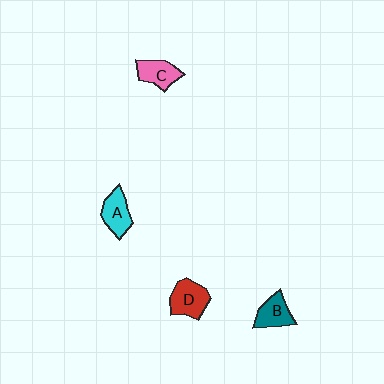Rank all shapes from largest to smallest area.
From largest to smallest: D (red), A (cyan), C (pink), B (teal).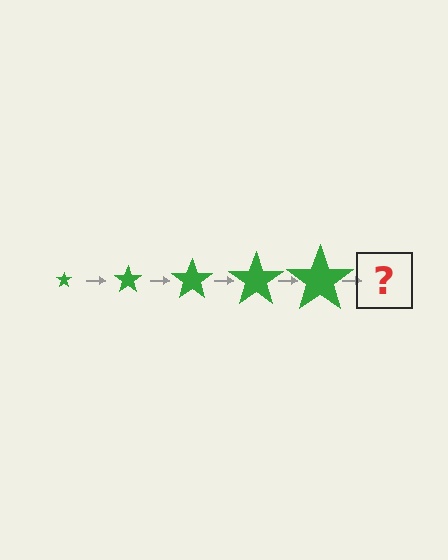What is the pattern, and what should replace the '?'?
The pattern is that the star gets progressively larger each step. The '?' should be a green star, larger than the previous one.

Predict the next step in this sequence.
The next step is a green star, larger than the previous one.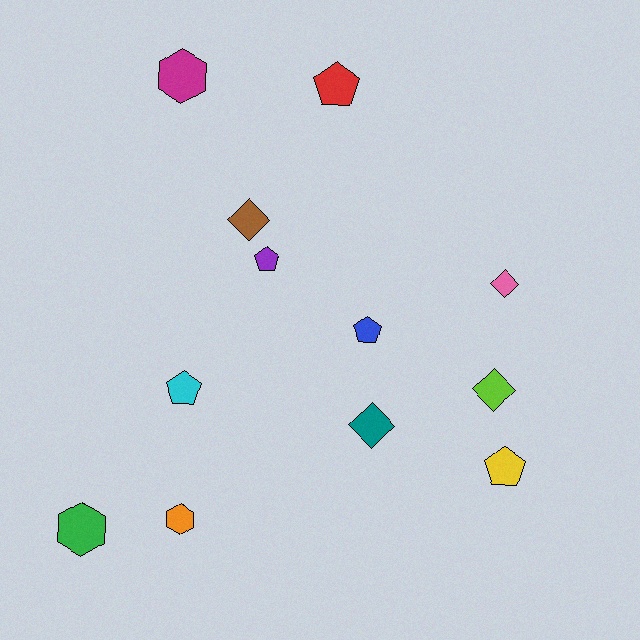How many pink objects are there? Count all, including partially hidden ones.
There is 1 pink object.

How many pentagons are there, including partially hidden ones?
There are 5 pentagons.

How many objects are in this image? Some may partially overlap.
There are 12 objects.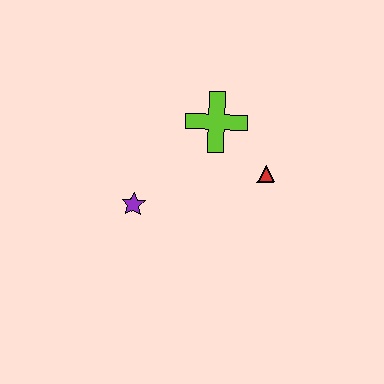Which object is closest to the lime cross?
The red triangle is closest to the lime cross.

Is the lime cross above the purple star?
Yes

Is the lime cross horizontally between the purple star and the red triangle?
Yes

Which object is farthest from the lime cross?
The purple star is farthest from the lime cross.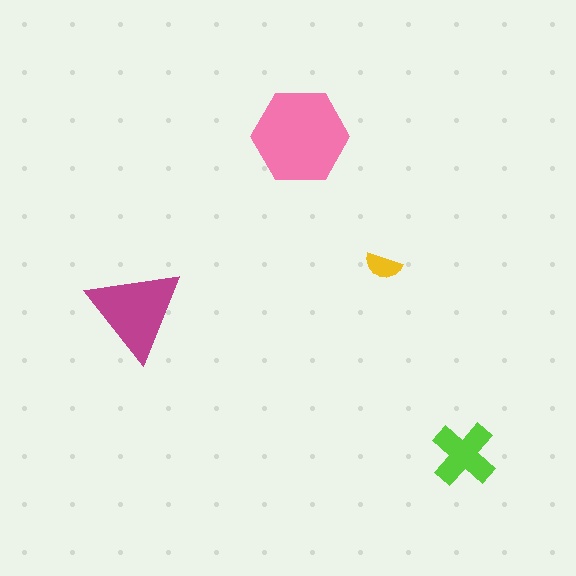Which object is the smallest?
The yellow semicircle.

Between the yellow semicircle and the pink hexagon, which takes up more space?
The pink hexagon.